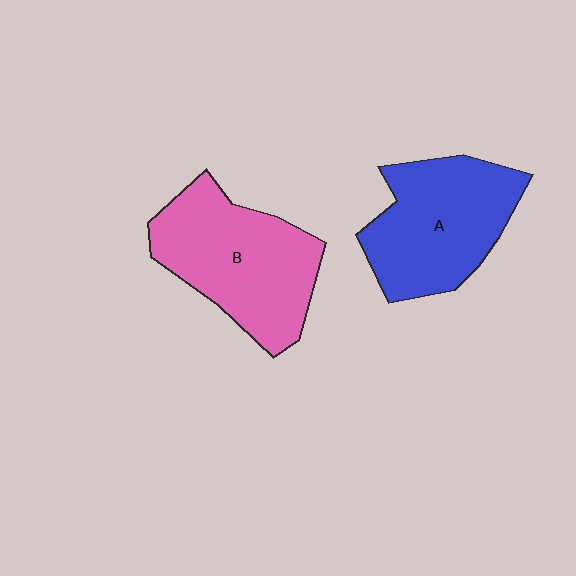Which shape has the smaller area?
Shape A (blue).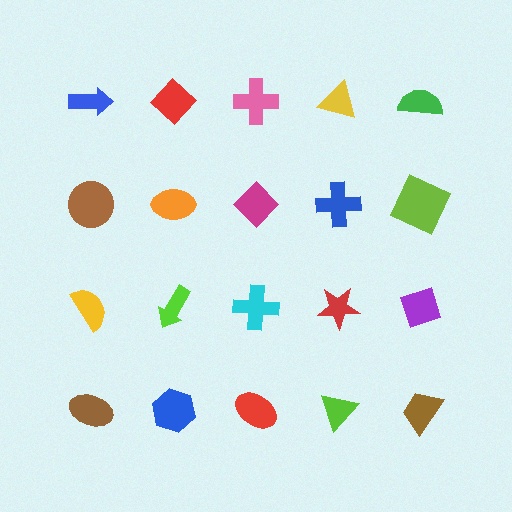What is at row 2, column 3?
A magenta diamond.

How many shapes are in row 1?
5 shapes.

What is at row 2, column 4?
A blue cross.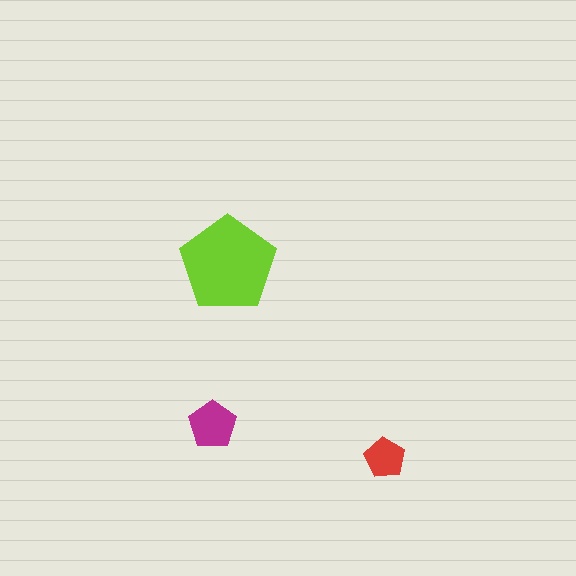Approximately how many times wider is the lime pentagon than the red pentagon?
About 2.5 times wider.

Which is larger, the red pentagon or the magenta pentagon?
The magenta one.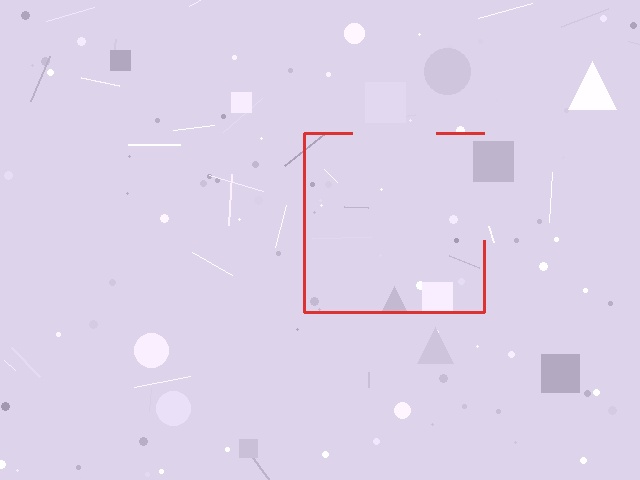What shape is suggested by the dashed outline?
The dashed outline suggests a square.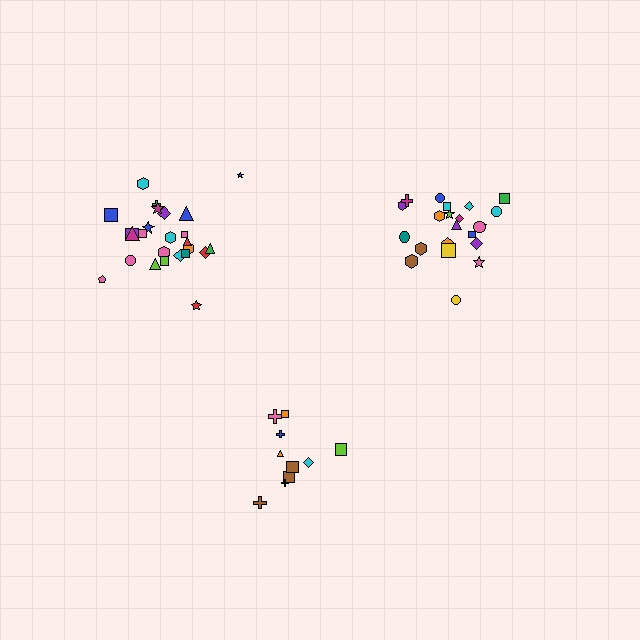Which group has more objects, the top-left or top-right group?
The top-left group.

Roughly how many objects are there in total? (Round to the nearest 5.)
Roughly 55 objects in total.